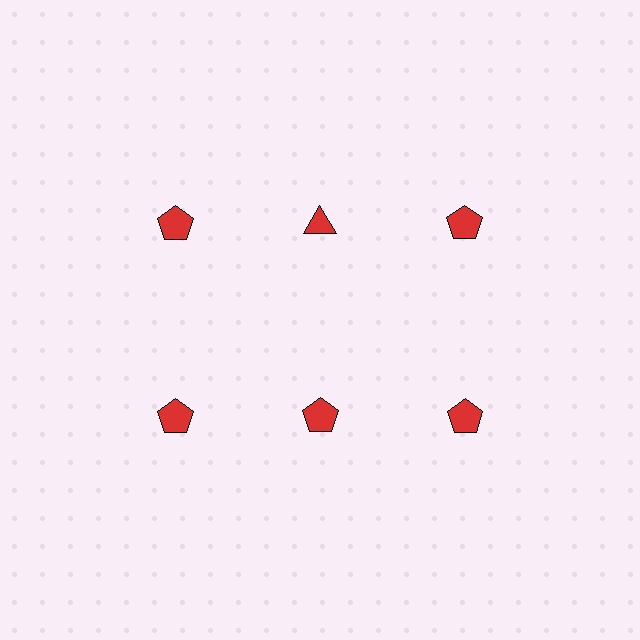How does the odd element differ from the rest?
It has a different shape: triangle instead of pentagon.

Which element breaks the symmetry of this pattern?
The red triangle in the top row, second from left column breaks the symmetry. All other shapes are red pentagons.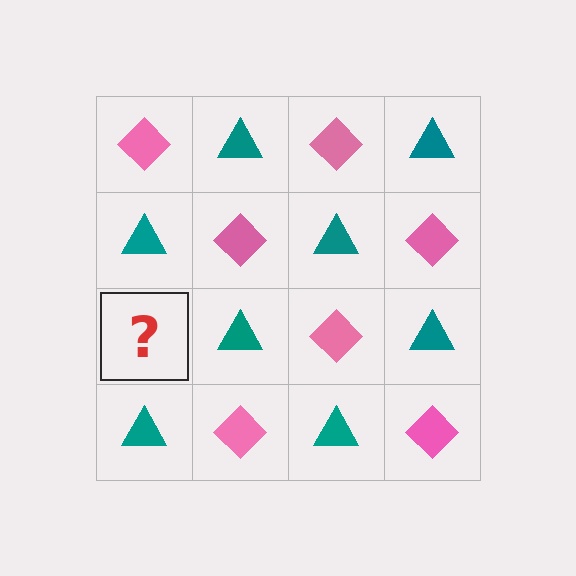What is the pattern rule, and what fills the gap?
The rule is that it alternates pink diamond and teal triangle in a checkerboard pattern. The gap should be filled with a pink diamond.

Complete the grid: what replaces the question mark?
The question mark should be replaced with a pink diamond.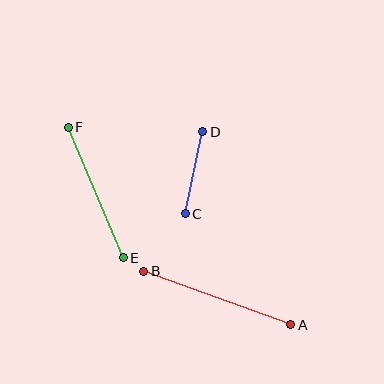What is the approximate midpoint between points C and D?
The midpoint is at approximately (194, 173) pixels.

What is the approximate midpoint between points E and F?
The midpoint is at approximately (96, 192) pixels.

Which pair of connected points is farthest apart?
Points A and B are farthest apart.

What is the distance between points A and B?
The distance is approximately 156 pixels.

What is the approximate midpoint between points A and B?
The midpoint is at approximately (217, 298) pixels.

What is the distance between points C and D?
The distance is approximately 84 pixels.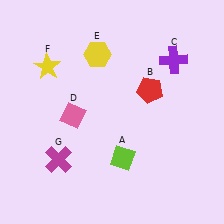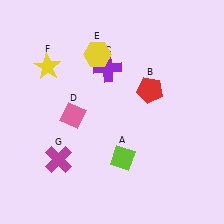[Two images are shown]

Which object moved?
The purple cross (C) moved left.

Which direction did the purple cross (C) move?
The purple cross (C) moved left.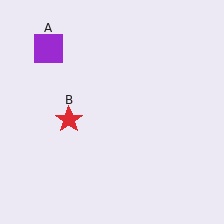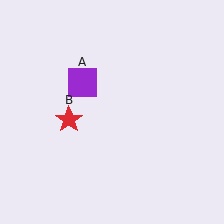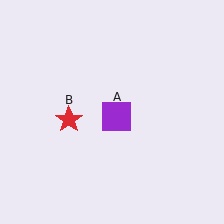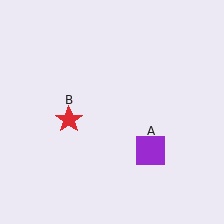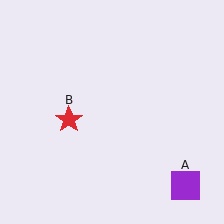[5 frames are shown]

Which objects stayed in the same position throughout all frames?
Red star (object B) remained stationary.